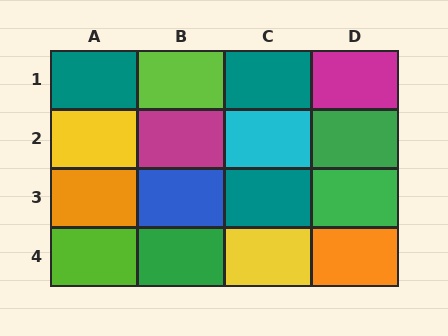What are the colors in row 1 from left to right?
Teal, lime, teal, magenta.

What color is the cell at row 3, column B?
Blue.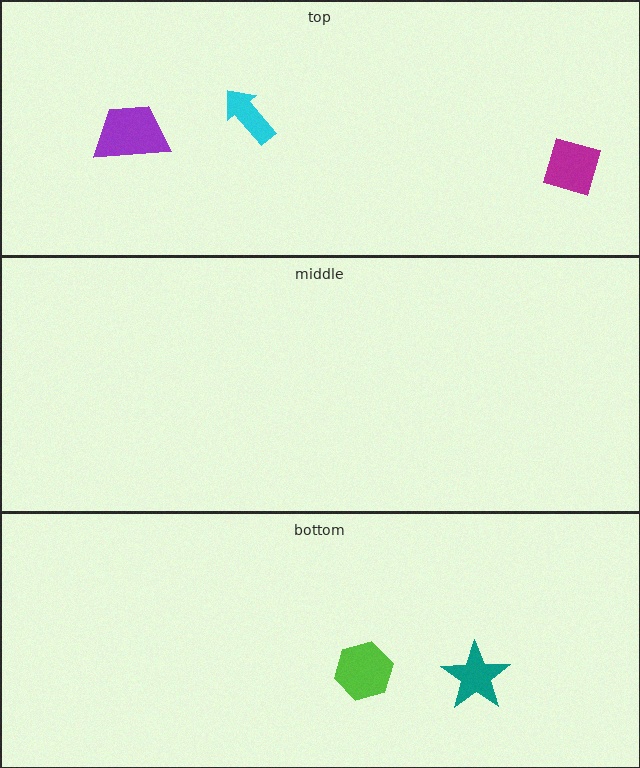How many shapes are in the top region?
3.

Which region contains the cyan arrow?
The top region.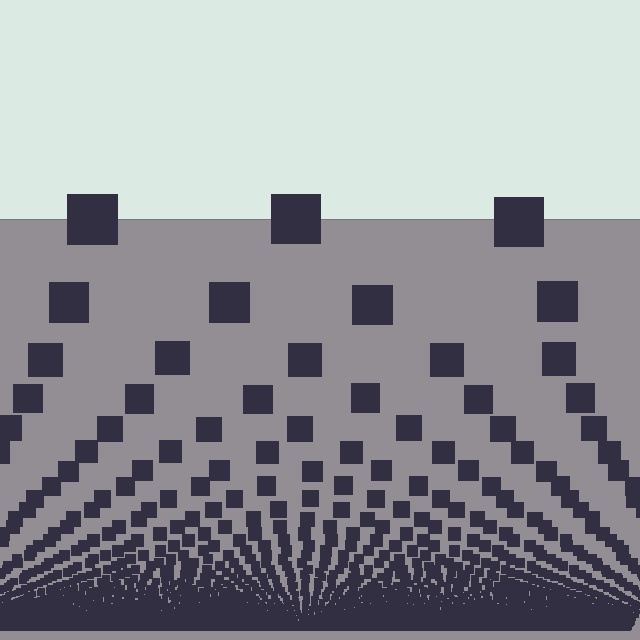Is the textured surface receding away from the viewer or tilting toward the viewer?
The surface appears to tilt toward the viewer. Texture elements get larger and sparser toward the top.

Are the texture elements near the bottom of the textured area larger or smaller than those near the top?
Smaller. The gradient is inverted — elements near the bottom are smaller and denser.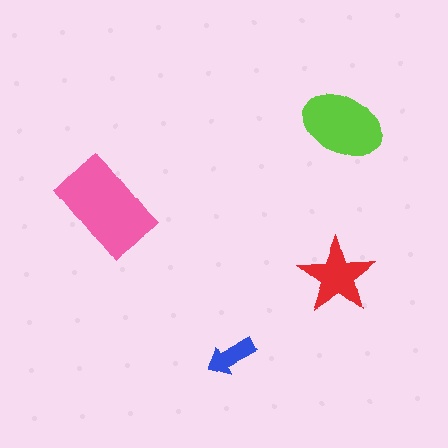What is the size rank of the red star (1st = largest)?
3rd.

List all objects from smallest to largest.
The blue arrow, the red star, the lime ellipse, the pink rectangle.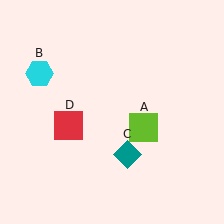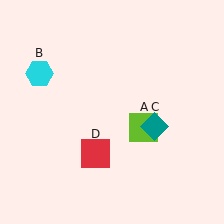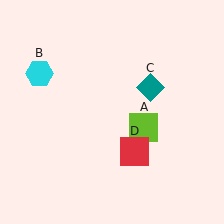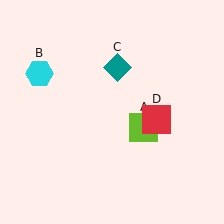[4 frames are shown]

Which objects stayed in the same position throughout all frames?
Lime square (object A) and cyan hexagon (object B) remained stationary.